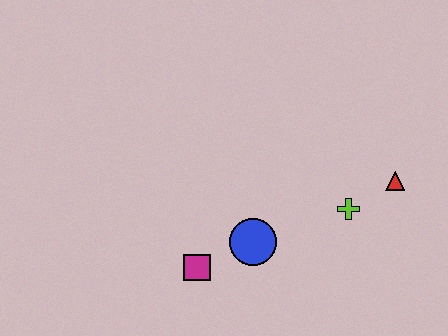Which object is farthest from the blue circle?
The red triangle is farthest from the blue circle.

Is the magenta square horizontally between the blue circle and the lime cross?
No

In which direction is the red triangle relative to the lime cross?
The red triangle is to the right of the lime cross.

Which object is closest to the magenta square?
The blue circle is closest to the magenta square.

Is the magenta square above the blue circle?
No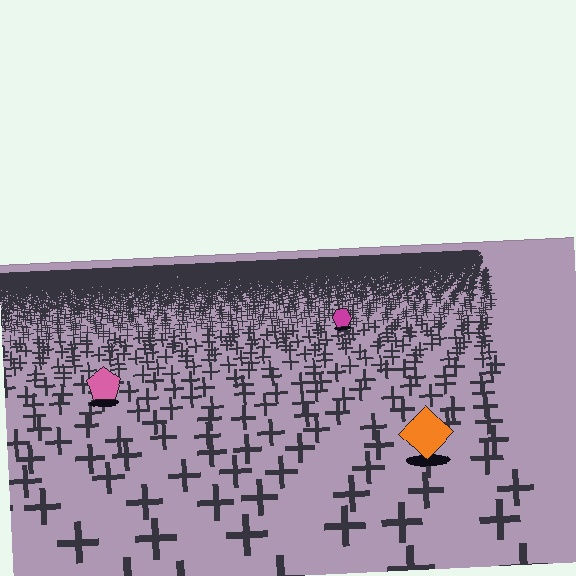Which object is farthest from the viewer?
The magenta hexagon is farthest from the viewer. It appears smaller and the ground texture around it is denser.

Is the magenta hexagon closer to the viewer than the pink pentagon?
No. The pink pentagon is closer — you can tell from the texture gradient: the ground texture is coarser near it.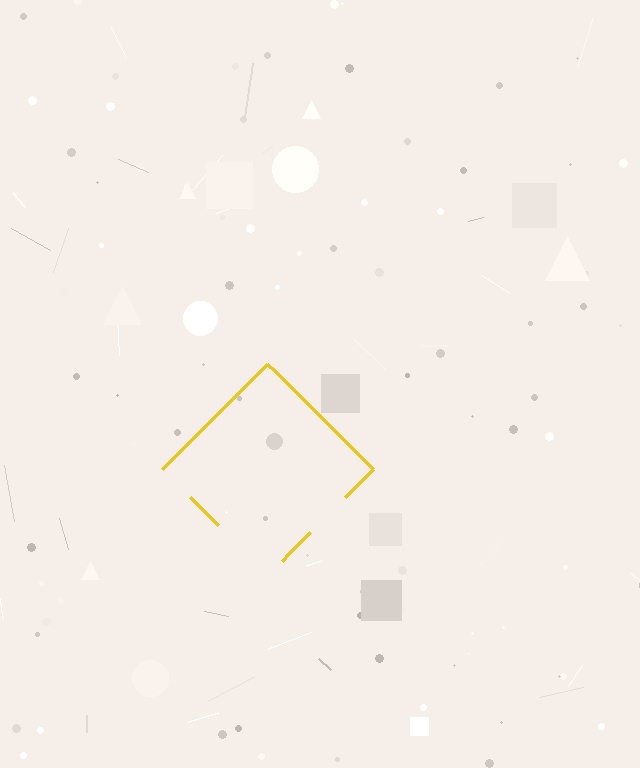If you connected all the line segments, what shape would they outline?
They would outline a diamond.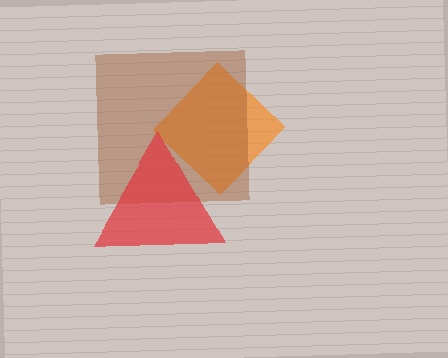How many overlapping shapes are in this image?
There are 3 overlapping shapes in the image.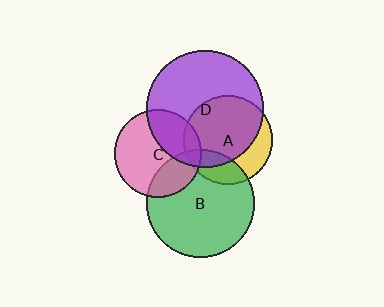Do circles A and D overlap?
Yes.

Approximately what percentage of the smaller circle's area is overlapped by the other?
Approximately 70%.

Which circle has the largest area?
Circle D (purple).